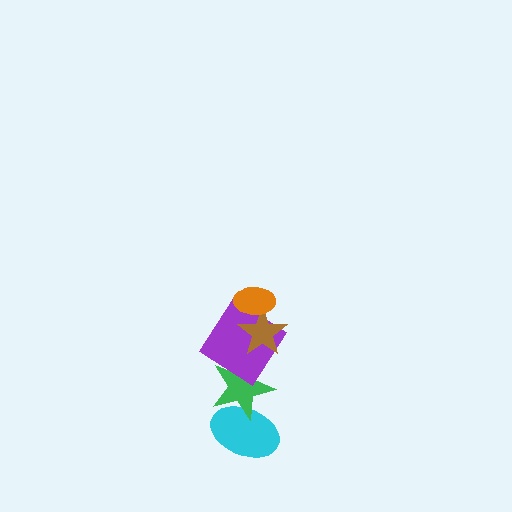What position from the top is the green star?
The green star is 4th from the top.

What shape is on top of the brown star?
The orange ellipse is on top of the brown star.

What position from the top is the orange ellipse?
The orange ellipse is 1st from the top.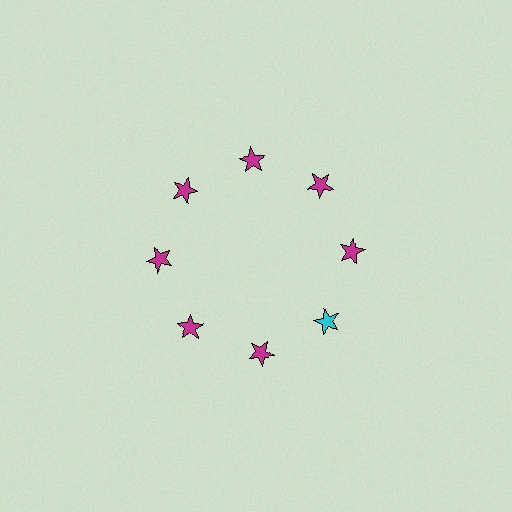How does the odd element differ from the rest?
It has a different color: cyan instead of magenta.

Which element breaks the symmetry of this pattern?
The cyan star at roughly the 4 o'clock position breaks the symmetry. All other shapes are magenta stars.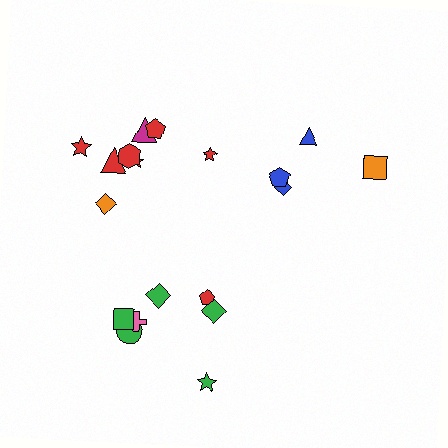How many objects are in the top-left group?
There are 8 objects.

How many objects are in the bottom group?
There are 7 objects.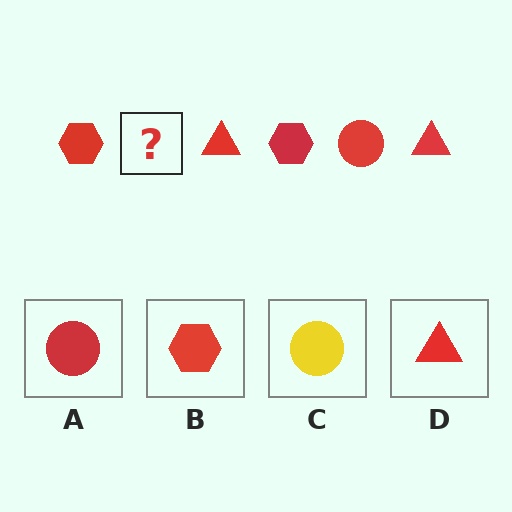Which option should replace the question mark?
Option A.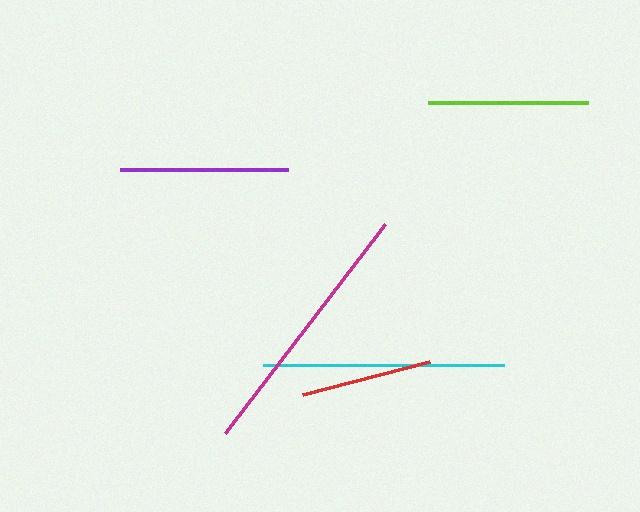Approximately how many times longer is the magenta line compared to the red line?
The magenta line is approximately 2.0 times the length of the red line.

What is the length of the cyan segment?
The cyan segment is approximately 240 pixels long.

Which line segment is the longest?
The magenta line is the longest at approximately 263 pixels.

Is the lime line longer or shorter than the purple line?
The purple line is longer than the lime line.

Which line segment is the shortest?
The red line is the shortest at approximately 131 pixels.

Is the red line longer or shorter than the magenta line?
The magenta line is longer than the red line.